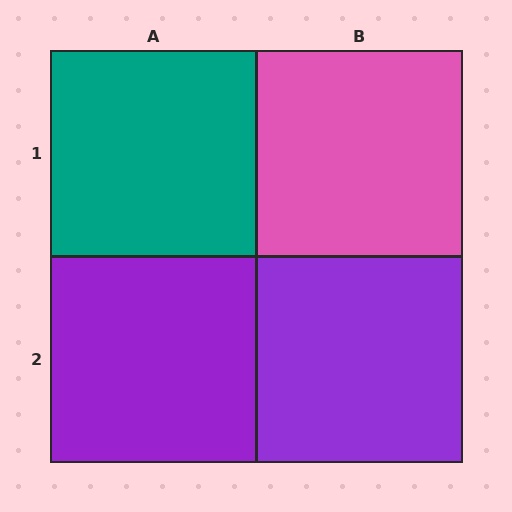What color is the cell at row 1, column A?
Teal.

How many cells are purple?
2 cells are purple.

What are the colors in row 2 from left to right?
Purple, purple.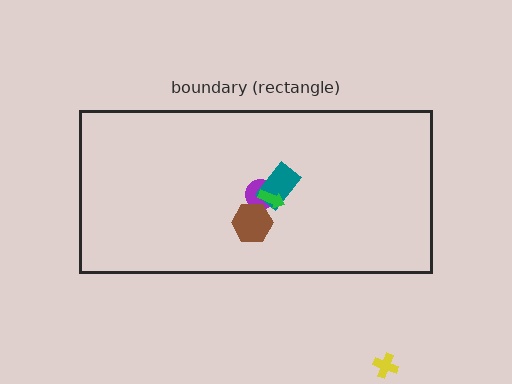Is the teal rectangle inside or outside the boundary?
Inside.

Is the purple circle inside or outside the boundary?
Inside.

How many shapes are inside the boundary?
4 inside, 1 outside.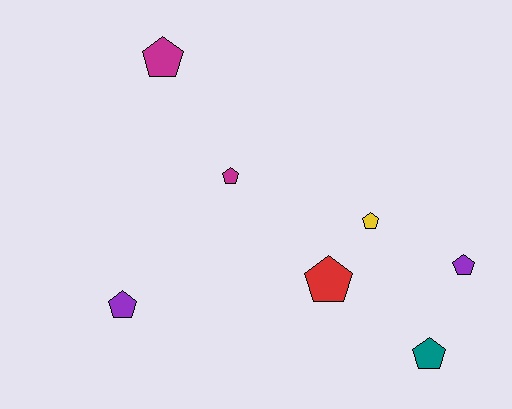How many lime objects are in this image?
There are no lime objects.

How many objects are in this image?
There are 7 objects.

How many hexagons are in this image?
There are no hexagons.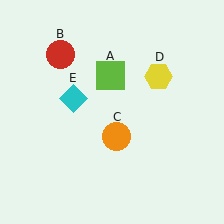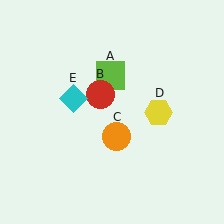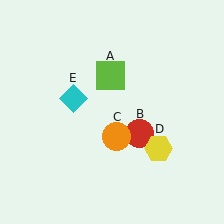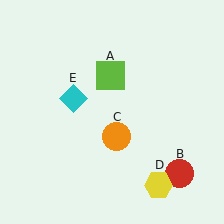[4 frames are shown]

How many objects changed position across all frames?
2 objects changed position: red circle (object B), yellow hexagon (object D).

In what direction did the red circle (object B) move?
The red circle (object B) moved down and to the right.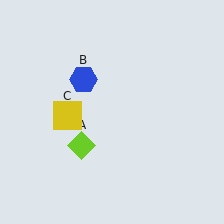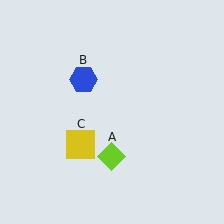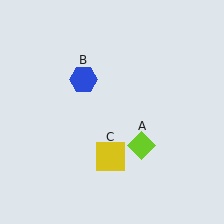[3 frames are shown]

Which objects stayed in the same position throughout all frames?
Blue hexagon (object B) remained stationary.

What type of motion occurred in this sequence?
The lime diamond (object A), yellow square (object C) rotated counterclockwise around the center of the scene.